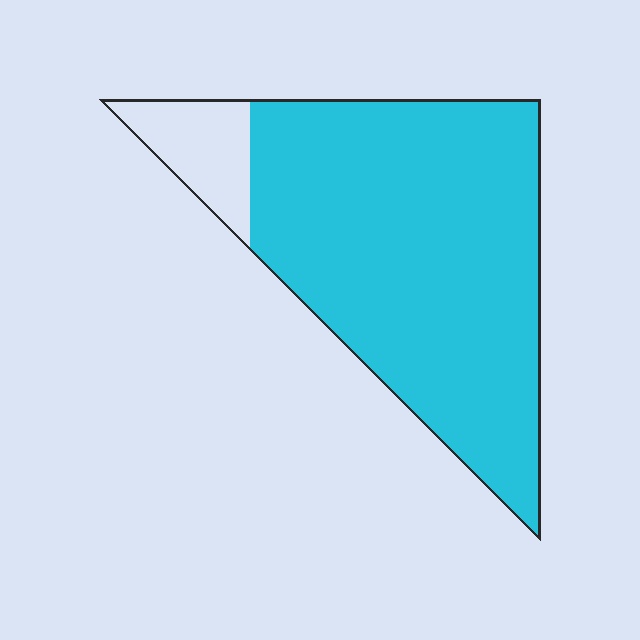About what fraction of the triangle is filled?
About seven eighths (7/8).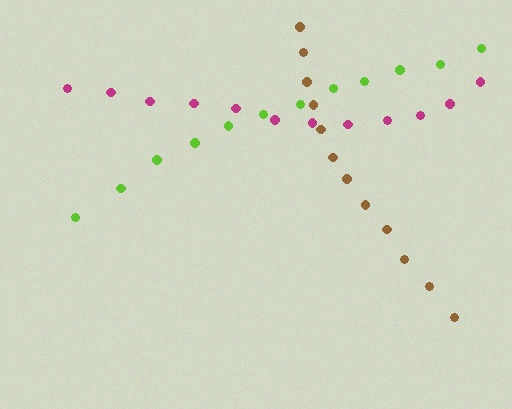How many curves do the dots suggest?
There are 3 distinct paths.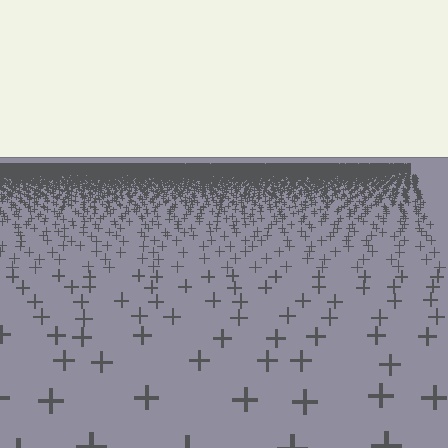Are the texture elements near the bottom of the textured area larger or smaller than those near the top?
Larger. Near the bottom, elements are closer to the viewer and appear at a bigger on-screen size.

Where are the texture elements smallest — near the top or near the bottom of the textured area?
Near the top.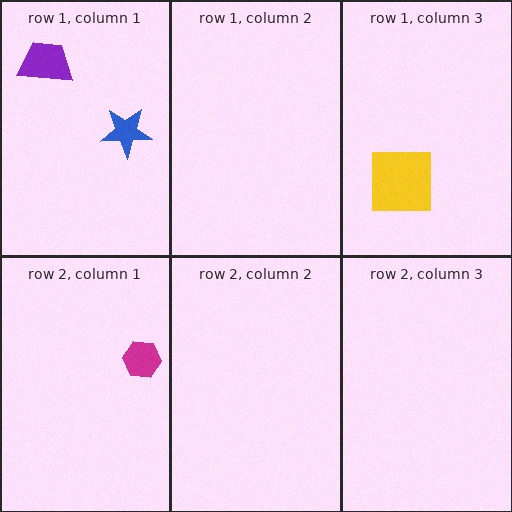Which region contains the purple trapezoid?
The row 1, column 1 region.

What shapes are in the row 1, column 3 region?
The yellow square.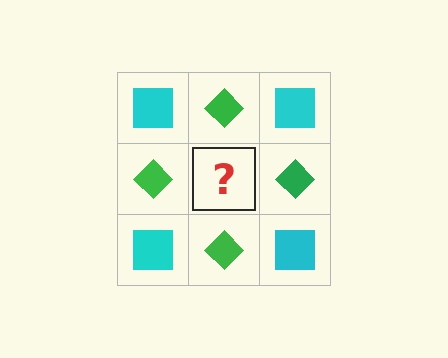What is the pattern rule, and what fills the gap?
The rule is that it alternates cyan square and green diamond in a checkerboard pattern. The gap should be filled with a cyan square.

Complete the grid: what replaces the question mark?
The question mark should be replaced with a cyan square.